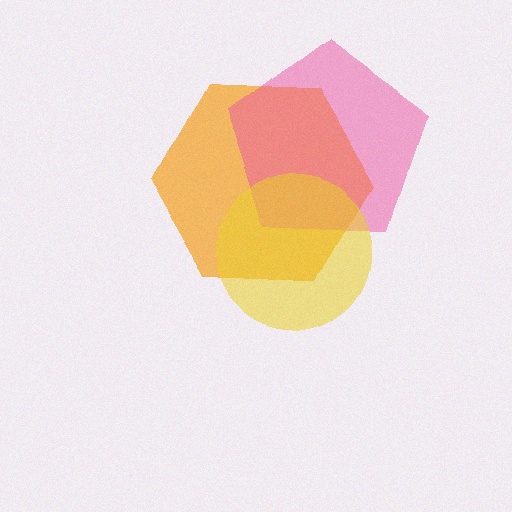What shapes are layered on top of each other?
The layered shapes are: an orange hexagon, a pink pentagon, a yellow circle.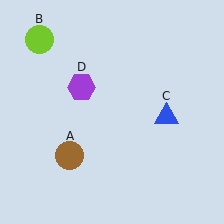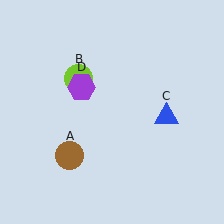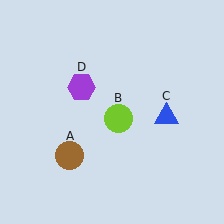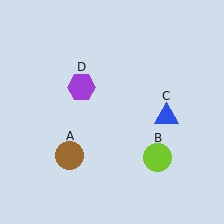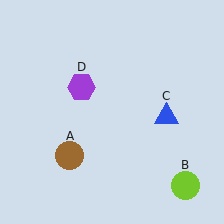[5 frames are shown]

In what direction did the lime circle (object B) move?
The lime circle (object B) moved down and to the right.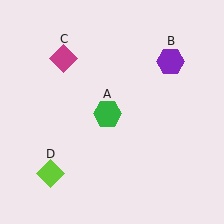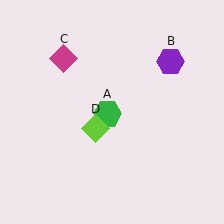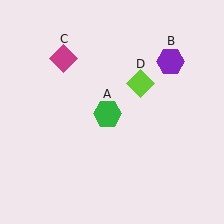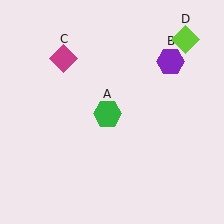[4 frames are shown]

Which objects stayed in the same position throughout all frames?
Green hexagon (object A) and purple hexagon (object B) and magenta diamond (object C) remained stationary.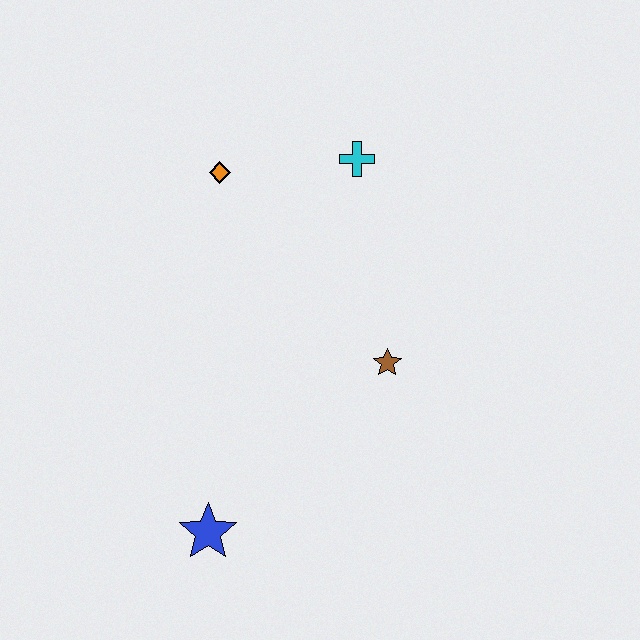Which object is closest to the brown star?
The cyan cross is closest to the brown star.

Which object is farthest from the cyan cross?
The blue star is farthest from the cyan cross.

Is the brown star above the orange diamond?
No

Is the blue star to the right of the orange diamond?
No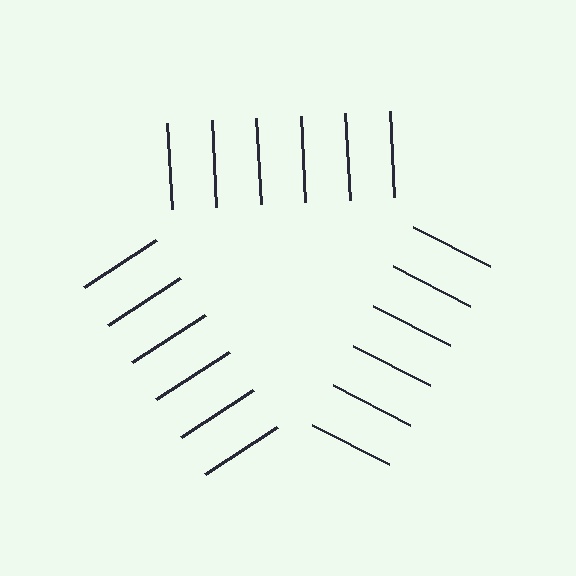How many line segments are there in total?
18 — 6 along each of the 3 edges.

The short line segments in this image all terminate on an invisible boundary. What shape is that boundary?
An illusory triangle — the line segments terminate on its edges but no continuous stroke is drawn.